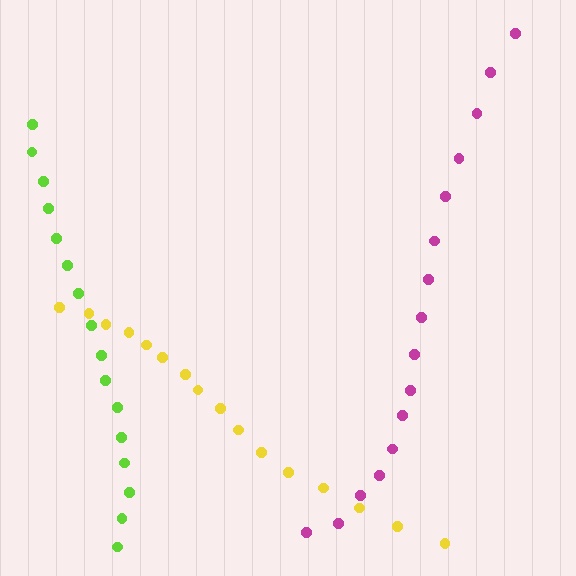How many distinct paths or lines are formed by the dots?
There are 3 distinct paths.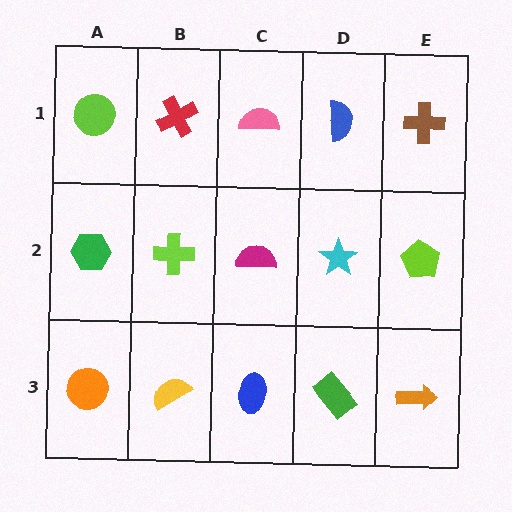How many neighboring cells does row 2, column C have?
4.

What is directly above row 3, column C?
A magenta semicircle.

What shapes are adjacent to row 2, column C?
A pink semicircle (row 1, column C), a blue ellipse (row 3, column C), a lime cross (row 2, column B), a cyan star (row 2, column D).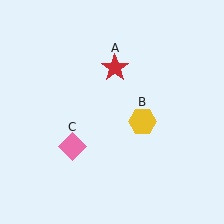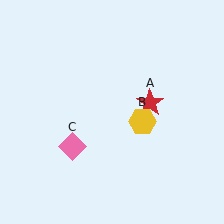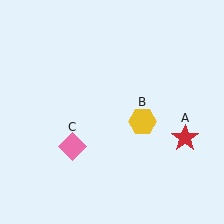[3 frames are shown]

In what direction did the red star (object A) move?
The red star (object A) moved down and to the right.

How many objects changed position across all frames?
1 object changed position: red star (object A).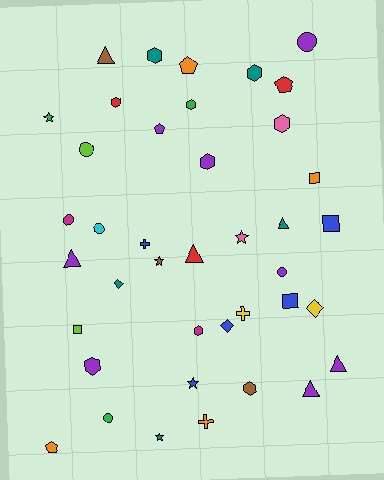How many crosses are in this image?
There are 3 crosses.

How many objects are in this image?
There are 40 objects.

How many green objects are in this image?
There are 3 green objects.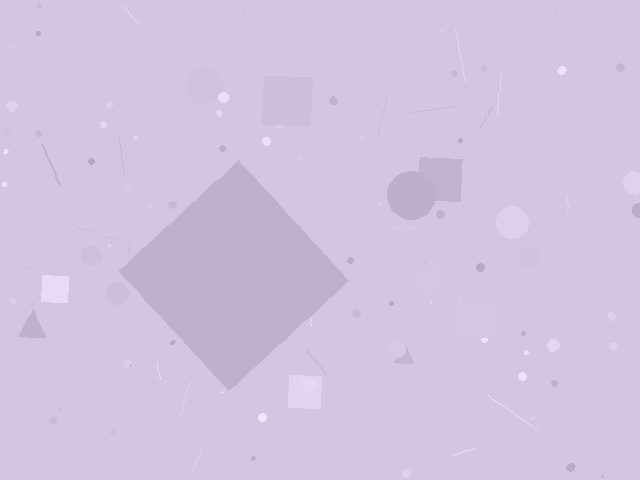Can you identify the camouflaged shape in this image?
The camouflaged shape is a diamond.